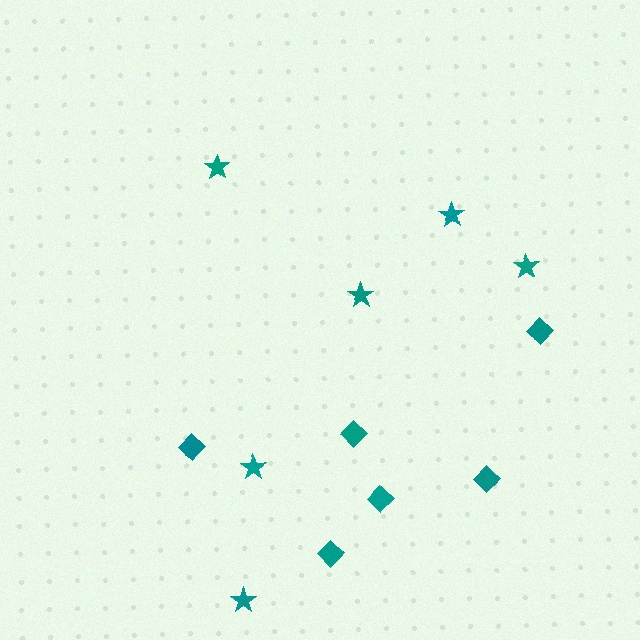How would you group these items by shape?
There are 2 groups: one group of diamonds (6) and one group of stars (6).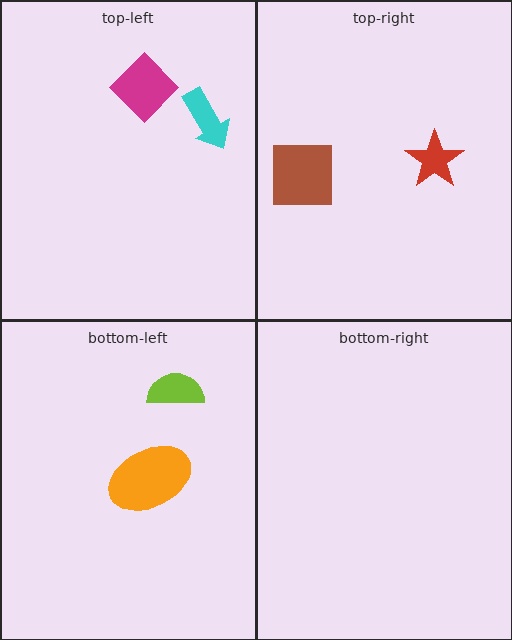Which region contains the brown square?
The top-right region.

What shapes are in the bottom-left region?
The lime semicircle, the orange ellipse.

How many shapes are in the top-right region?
2.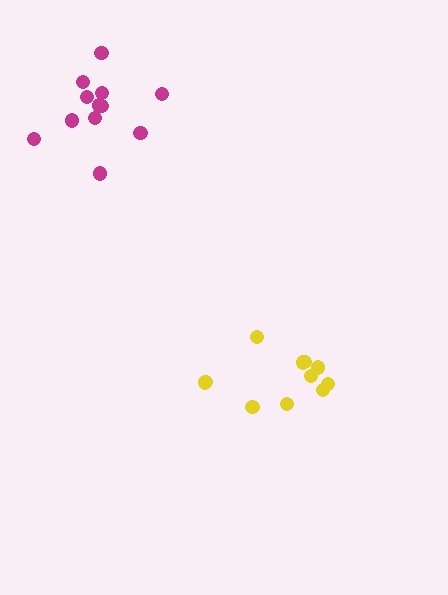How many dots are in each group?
Group 1: 12 dots, Group 2: 11 dots (23 total).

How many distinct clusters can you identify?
There are 2 distinct clusters.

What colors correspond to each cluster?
The clusters are colored: magenta, yellow.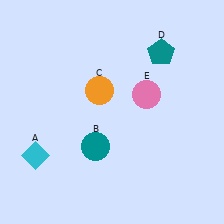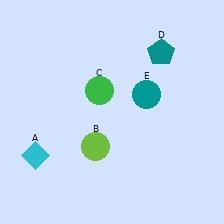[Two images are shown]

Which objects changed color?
B changed from teal to lime. C changed from orange to green. E changed from pink to teal.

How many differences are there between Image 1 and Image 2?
There are 3 differences between the two images.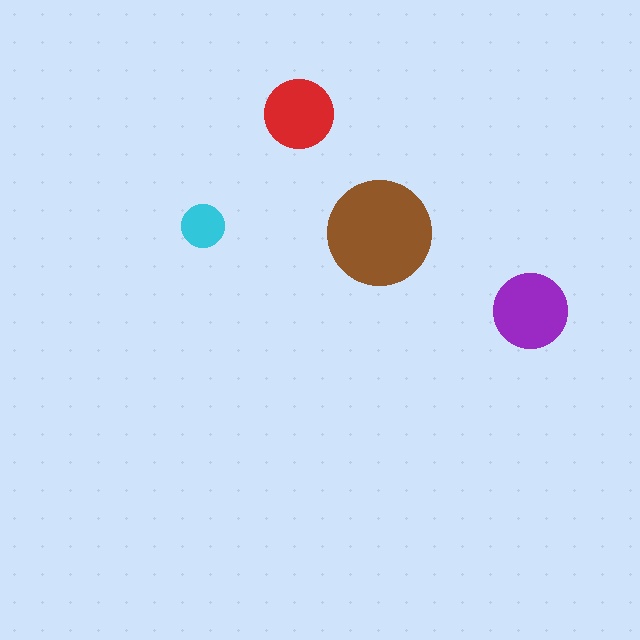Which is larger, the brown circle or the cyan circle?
The brown one.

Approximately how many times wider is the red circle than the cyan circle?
About 1.5 times wider.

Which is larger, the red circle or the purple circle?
The purple one.